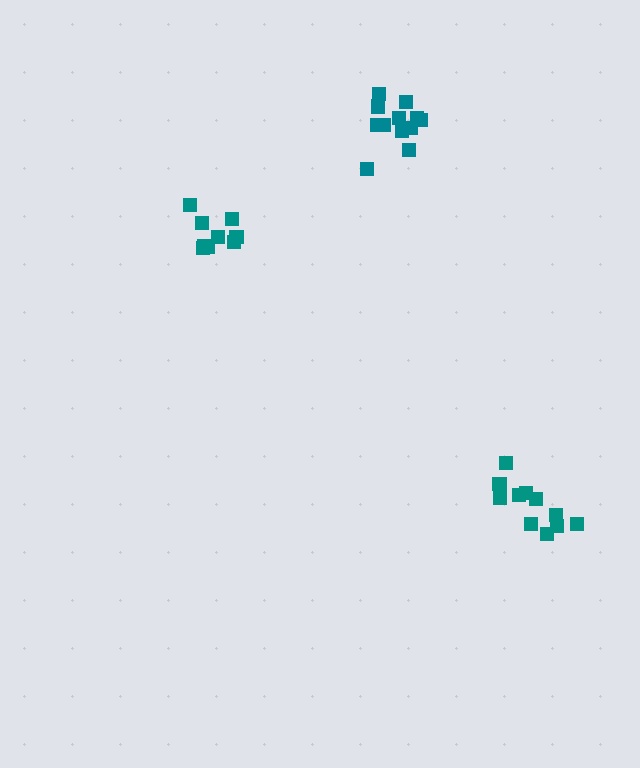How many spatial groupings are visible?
There are 3 spatial groupings.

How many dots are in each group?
Group 1: 9 dots, Group 2: 12 dots, Group 3: 11 dots (32 total).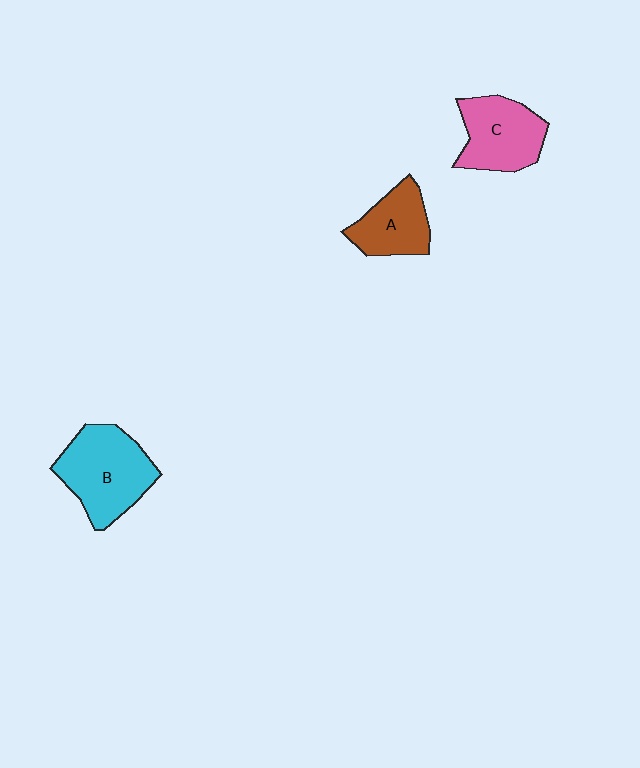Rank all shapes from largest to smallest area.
From largest to smallest: B (cyan), C (pink), A (brown).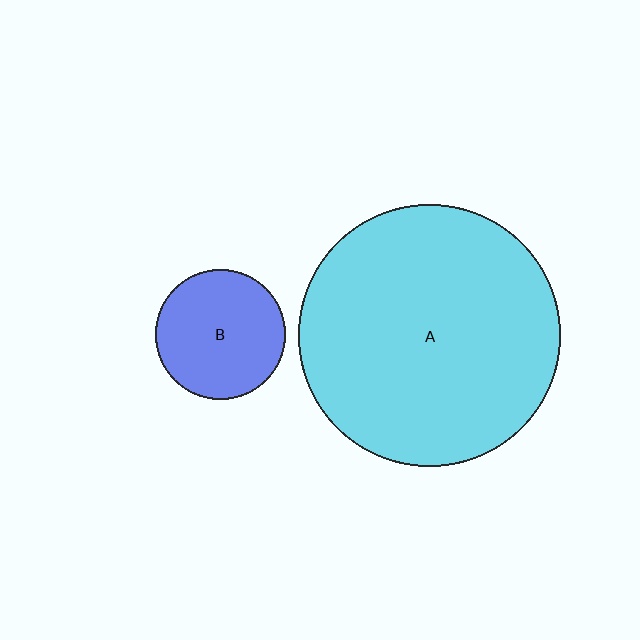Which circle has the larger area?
Circle A (cyan).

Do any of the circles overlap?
No, none of the circles overlap.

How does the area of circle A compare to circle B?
Approximately 4.1 times.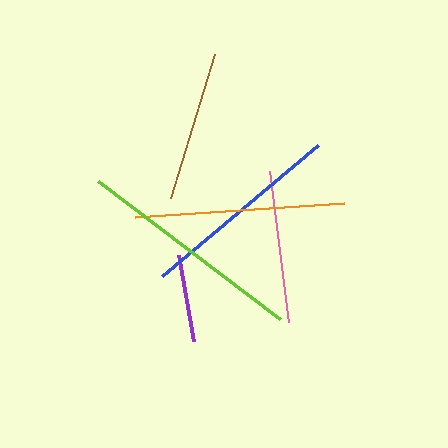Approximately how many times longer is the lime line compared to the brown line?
The lime line is approximately 1.5 times the length of the brown line.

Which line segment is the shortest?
The purple line is the shortest at approximately 87 pixels.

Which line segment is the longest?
The lime line is the longest at approximately 229 pixels.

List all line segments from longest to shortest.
From longest to shortest: lime, orange, blue, pink, brown, purple.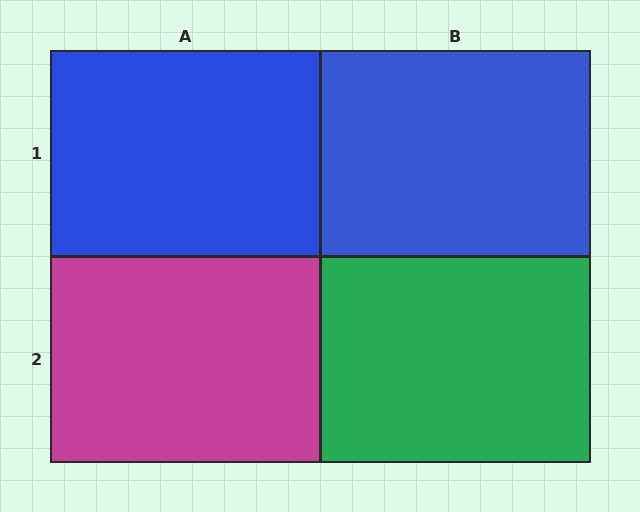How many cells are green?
1 cell is green.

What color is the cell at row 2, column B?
Green.